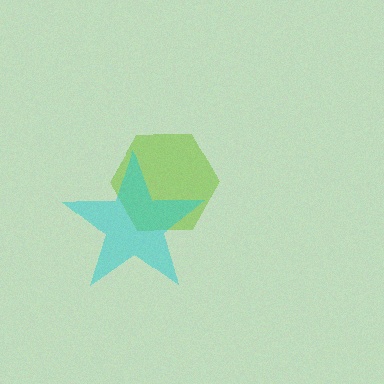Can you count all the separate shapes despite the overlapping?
Yes, there are 2 separate shapes.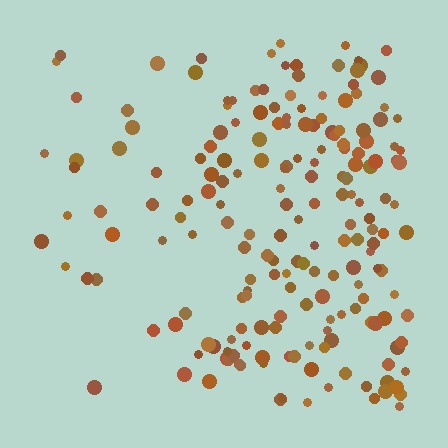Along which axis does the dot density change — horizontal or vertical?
Horizontal.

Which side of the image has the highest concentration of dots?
The right.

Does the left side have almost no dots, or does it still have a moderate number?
Still a moderate number, just noticeably fewer than the right.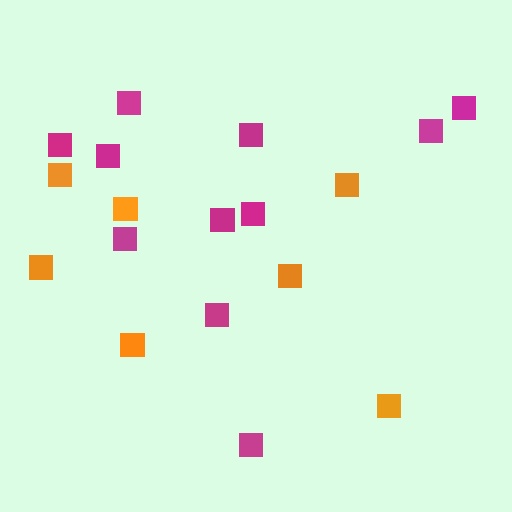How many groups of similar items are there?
There are 2 groups: one group of orange squares (7) and one group of magenta squares (11).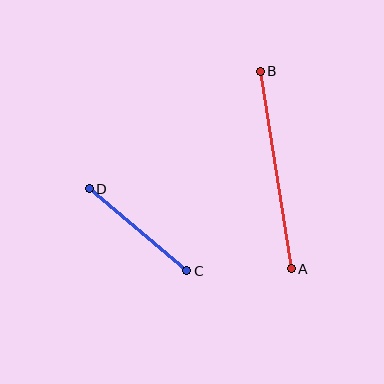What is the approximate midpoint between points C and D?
The midpoint is at approximately (138, 230) pixels.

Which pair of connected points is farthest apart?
Points A and B are farthest apart.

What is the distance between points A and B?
The distance is approximately 200 pixels.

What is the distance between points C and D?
The distance is approximately 127 pixels.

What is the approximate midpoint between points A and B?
The midpoint is at approximately (276, 170) pixels.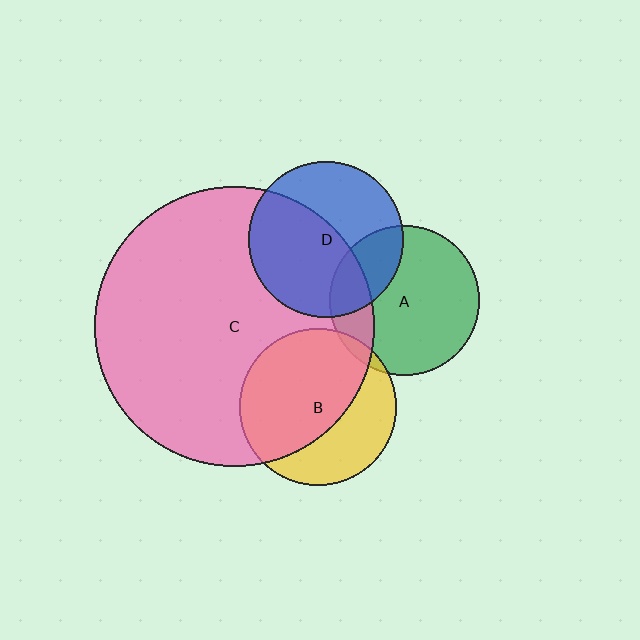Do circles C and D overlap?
Yes.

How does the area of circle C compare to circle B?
Approximately 3.2 times.